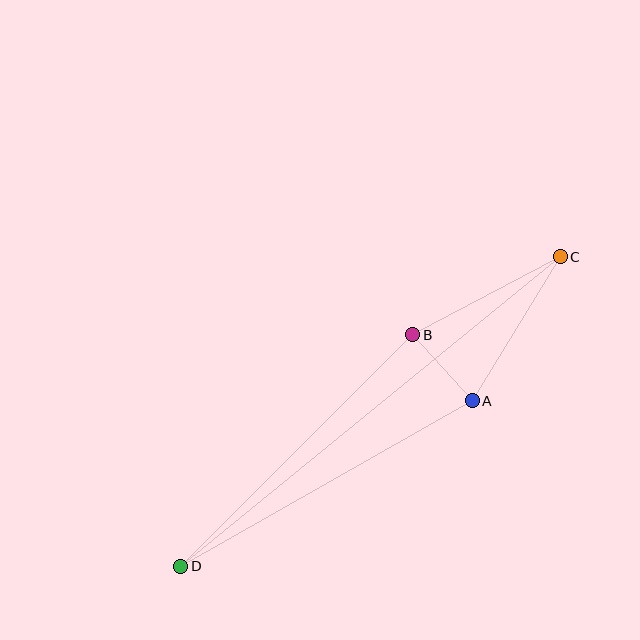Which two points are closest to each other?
Points A and B are closest to each other.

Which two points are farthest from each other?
Points C and D are farthest from each other.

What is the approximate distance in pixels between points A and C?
The distance between A and C is approximately 169 pixels.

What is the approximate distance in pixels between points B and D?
The distance between B and D is approximately 327 pixels.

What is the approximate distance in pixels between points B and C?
The distance between B and C is approximately 167 pixels.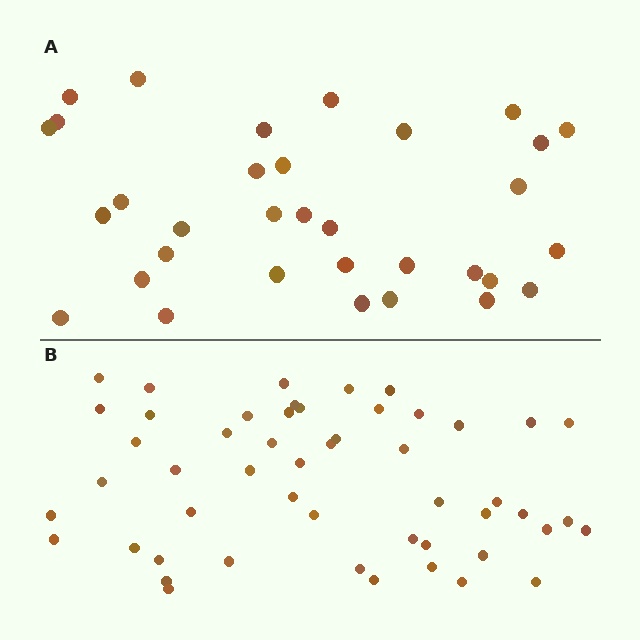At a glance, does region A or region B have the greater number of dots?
Region B (the bottom region) has more dots.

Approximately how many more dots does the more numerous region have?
Region B has approximately 20 more dots than region A.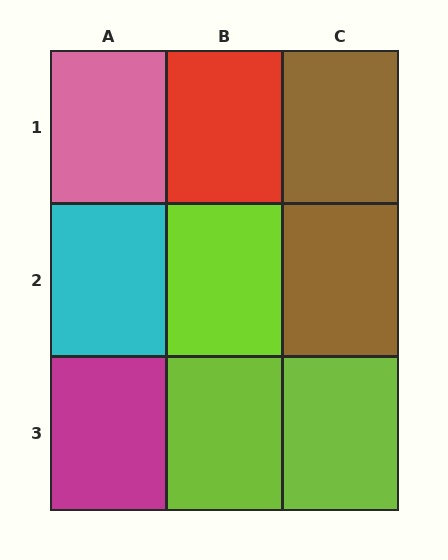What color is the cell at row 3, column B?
Lime.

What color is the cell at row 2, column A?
Cyan.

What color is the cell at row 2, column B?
Lime.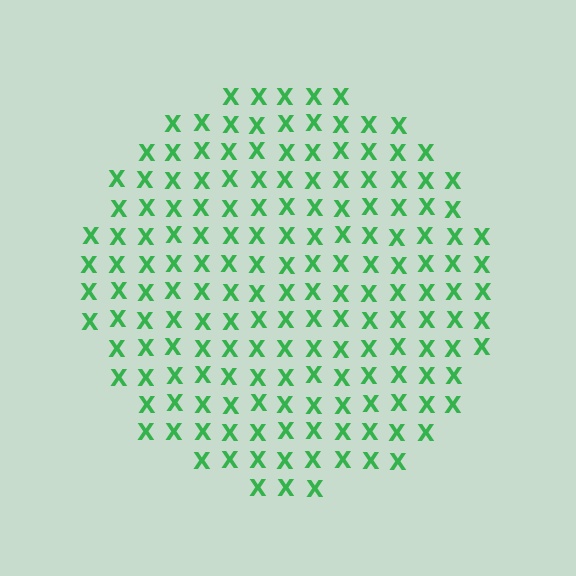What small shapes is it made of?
It is made of small letter X's.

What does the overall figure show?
The overall figure shows a circle.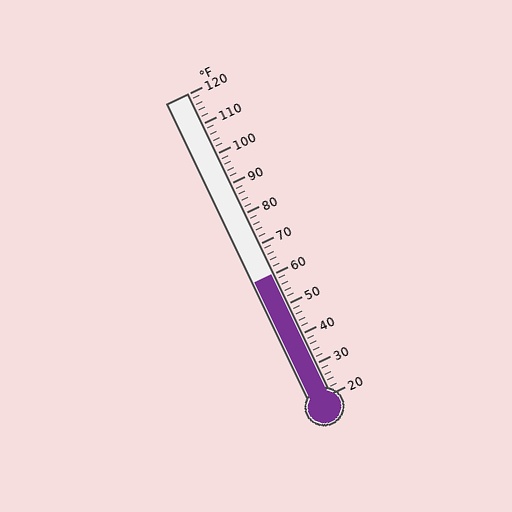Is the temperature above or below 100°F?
The temperature is below 100°F.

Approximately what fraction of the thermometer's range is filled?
The thermometer is filled to approximately 40% of its range.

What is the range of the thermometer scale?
The thermometer scale ranges from 20°F to 120°F.